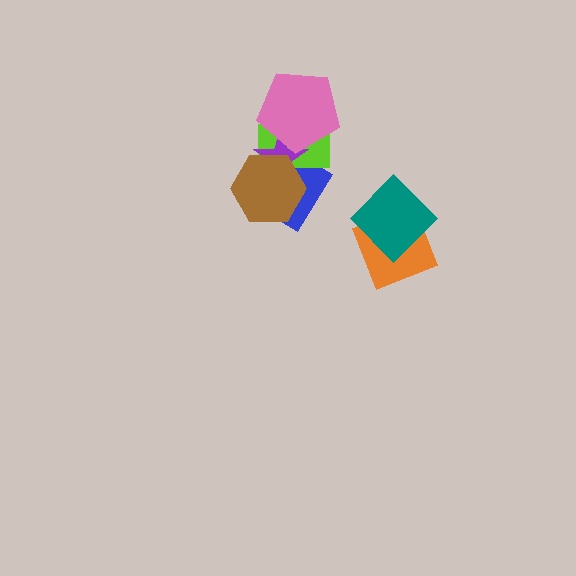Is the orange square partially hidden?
Yes, it is partially covered by another shape.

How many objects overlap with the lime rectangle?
4 objects overlap with the lime rectangle.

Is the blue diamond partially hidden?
Yes, it is partially covered by another shape.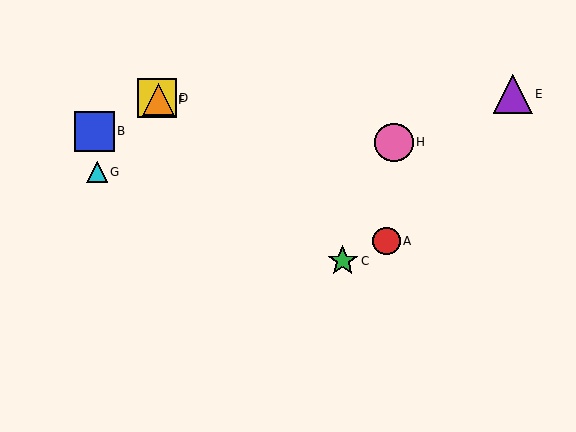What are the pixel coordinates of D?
Object D is at (157, 98).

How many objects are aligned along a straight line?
3 objects (C, D, F) are aligned along a straight line.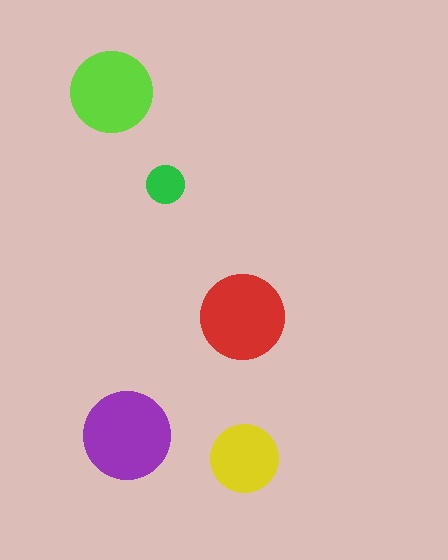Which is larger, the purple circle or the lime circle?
The purple one.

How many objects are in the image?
There are 5 objects in the image.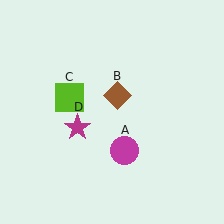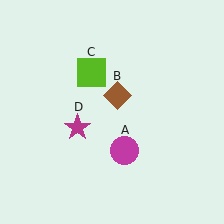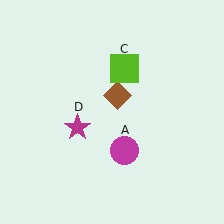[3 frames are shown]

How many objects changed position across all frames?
1 object changed position: lime square (object C).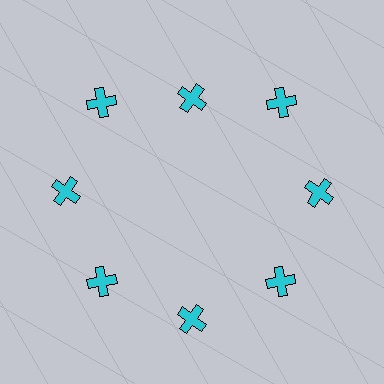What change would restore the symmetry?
The symmetry would be restored by moving it outward, back onto the ring so that all 8 crosses sit at equal angles and equal distance from the center.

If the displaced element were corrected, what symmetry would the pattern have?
It would have 8-fold rotational symmetry — the pattern would map onto itself every 45 degrees.